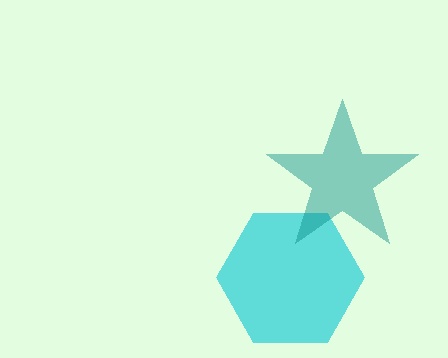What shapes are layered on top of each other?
The layered shapes are: a cyan hexagon, a teal star.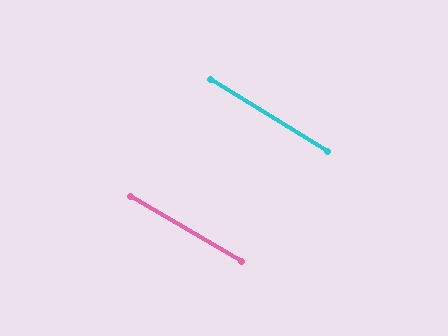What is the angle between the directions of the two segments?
Approximately 2 degrees.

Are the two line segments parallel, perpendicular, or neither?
Parallel — their directions differ by only 1.6°.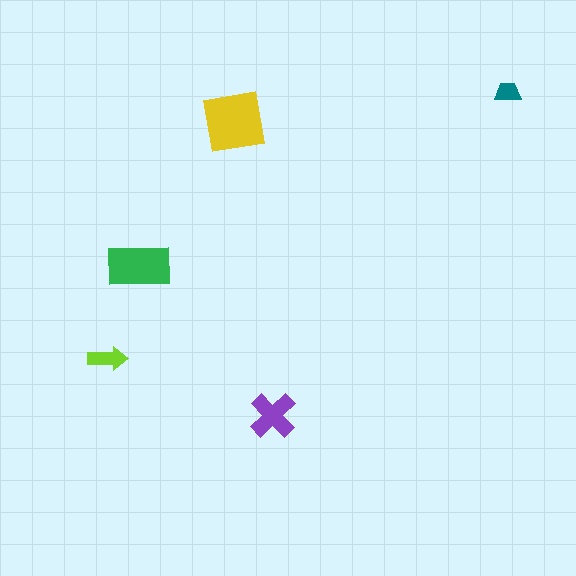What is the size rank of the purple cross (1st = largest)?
3rd.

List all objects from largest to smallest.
The yellow square, the green rectangle, the purple cross, the lime arrow, the teal trapezoid.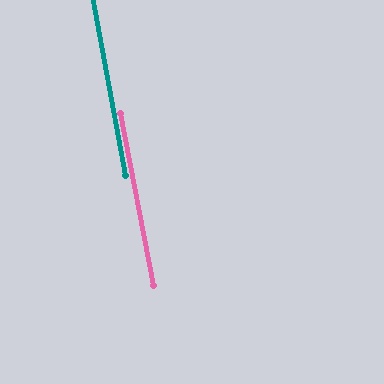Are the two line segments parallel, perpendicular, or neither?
Parallel — their directions differ by only 0.6°.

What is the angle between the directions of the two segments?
Approximately 1 degree.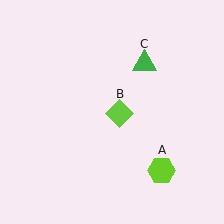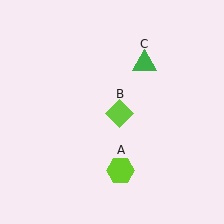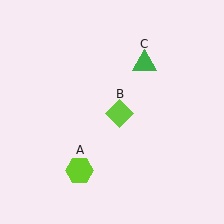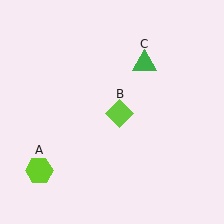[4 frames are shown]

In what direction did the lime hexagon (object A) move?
The lime hexagon (object A) moved left.